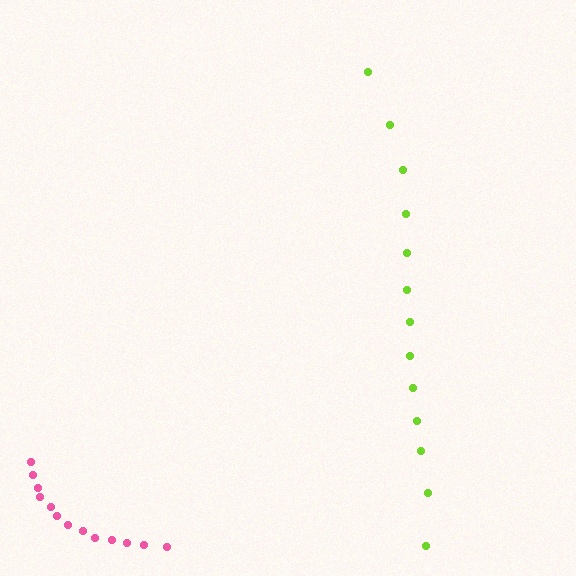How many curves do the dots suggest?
There are 2 distinct paths.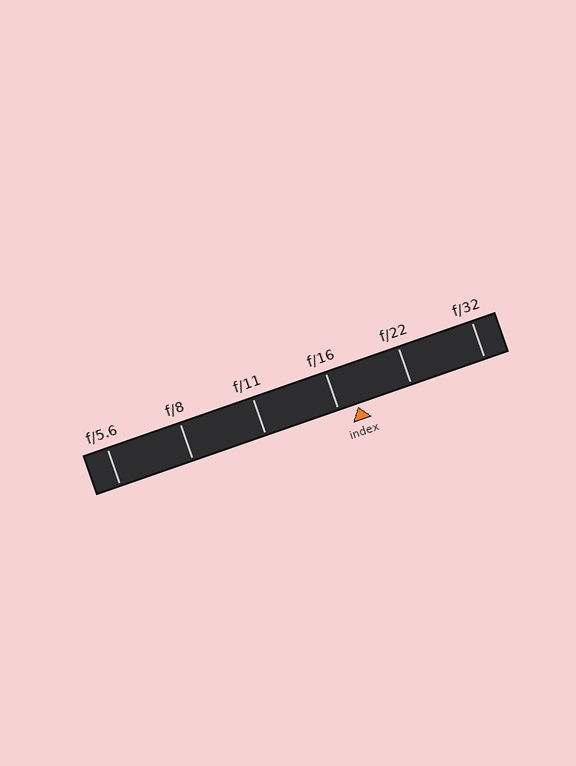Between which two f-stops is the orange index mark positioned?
The index mark is between f/16 and f/22.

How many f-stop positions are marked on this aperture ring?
There are 6 f-stop positions marked.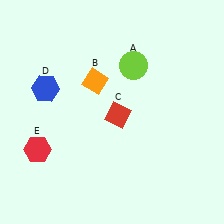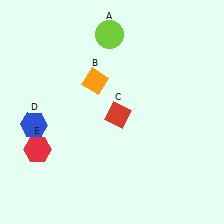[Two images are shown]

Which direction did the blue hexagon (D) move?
The blue hexagon (D) moved down.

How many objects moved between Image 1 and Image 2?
2 objects moved between the two images.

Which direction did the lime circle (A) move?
The lime circle (A) moved up.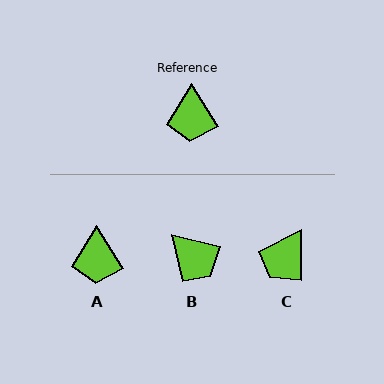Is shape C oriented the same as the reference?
No, it is off by about 32 degrees.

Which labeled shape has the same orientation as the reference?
A.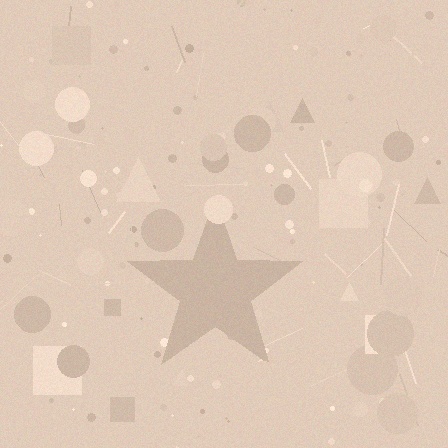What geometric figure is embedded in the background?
A star is embedded in the background.